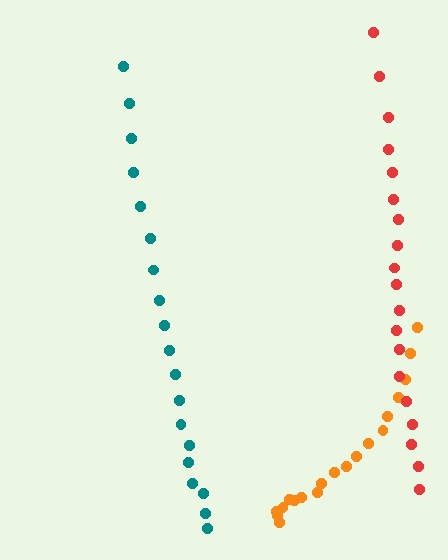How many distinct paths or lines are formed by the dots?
There are 3 distinct paths.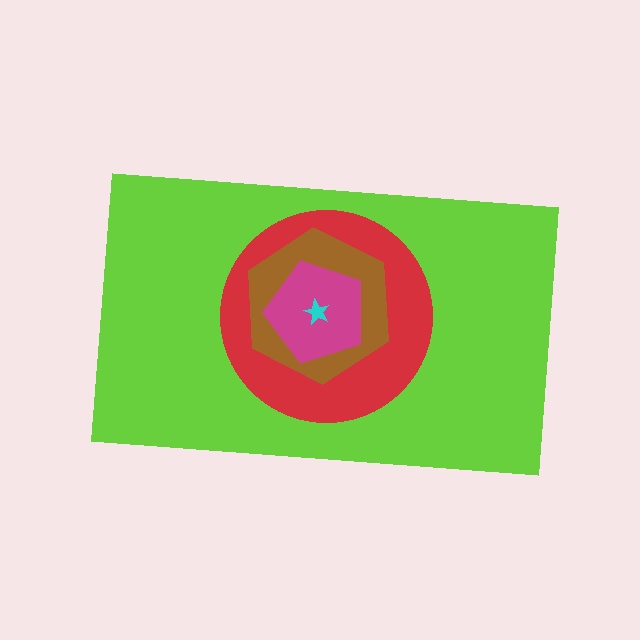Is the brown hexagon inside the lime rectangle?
Yes.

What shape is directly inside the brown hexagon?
The magenta pentagon.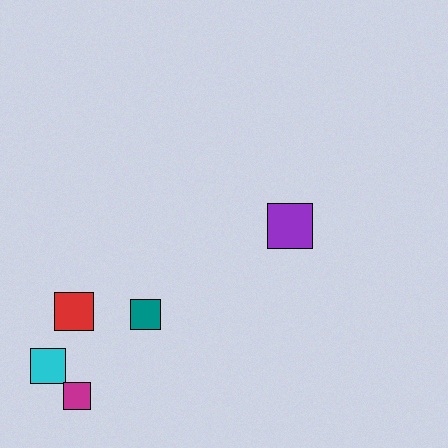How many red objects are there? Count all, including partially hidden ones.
There is 1 red object.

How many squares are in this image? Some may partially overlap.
There are 5 squares.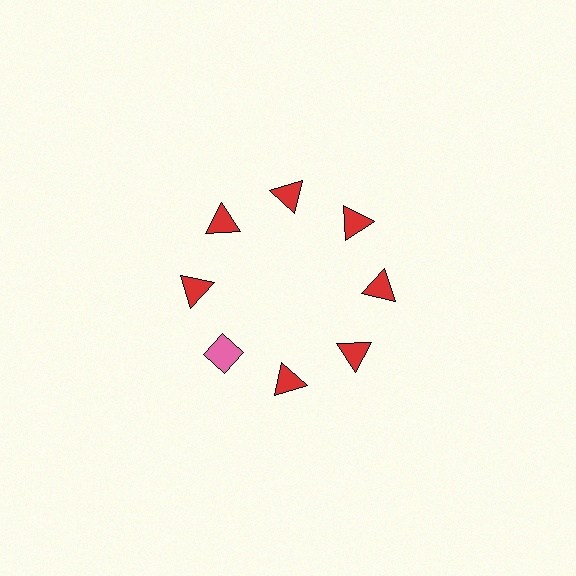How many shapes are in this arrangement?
There are 8 shapes arranged in a ring pattern.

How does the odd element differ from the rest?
It differs in both color (pink instead of red) and shape (diamond instead of triangle).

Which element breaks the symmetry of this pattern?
The pink diamond at roughly the 8 o'clock position breaks the symmetry. All other shapes are red triangles.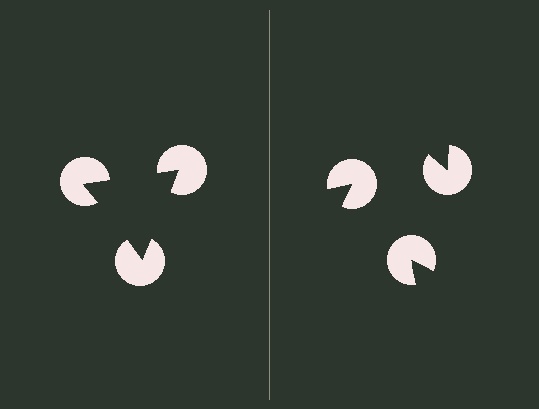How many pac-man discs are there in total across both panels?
6 — 3 on each side.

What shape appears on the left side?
An illusory triangle.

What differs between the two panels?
The pac-man discs are positioned identically on both sides; only the wedge orientations differ. On the left they align to a triangle; on the right they are misaligned.